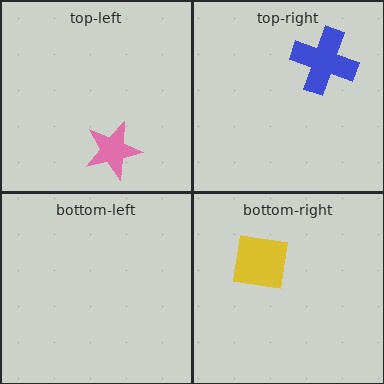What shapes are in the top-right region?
The blue cross.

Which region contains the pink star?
The top-left region.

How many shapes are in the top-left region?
1.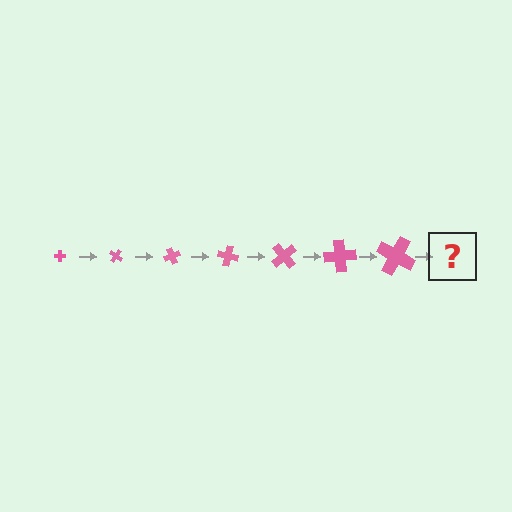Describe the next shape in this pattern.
It should be a cross, larger than the previous one and rotated 245 degrees from the start.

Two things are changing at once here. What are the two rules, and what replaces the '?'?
The two rules are that the cross grows larger each step and it rotates 35 degrees each step. The '?' should be a cross, larger than the previous one and rotated 245 degrees from the start.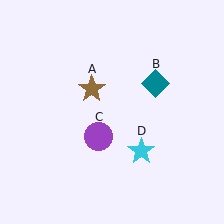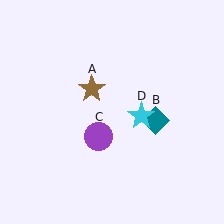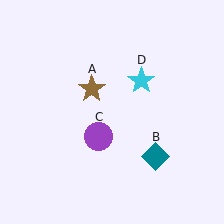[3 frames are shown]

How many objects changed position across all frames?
2 objects changed position: teal diamond (object B), cyan star (object D).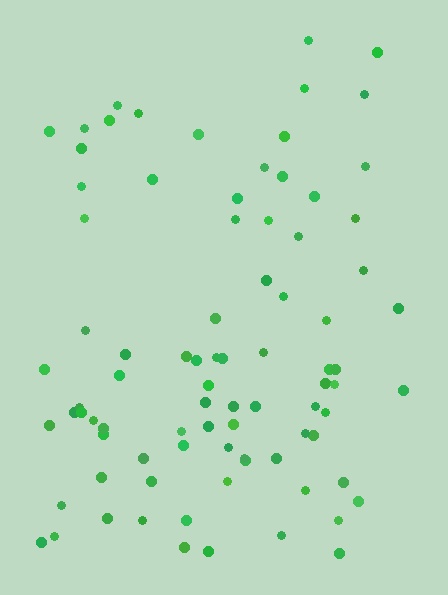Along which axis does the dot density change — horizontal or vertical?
Vertical.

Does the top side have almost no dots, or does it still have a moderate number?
Still a moderate number, just noticeably fewer than the bottom.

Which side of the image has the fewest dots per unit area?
The top.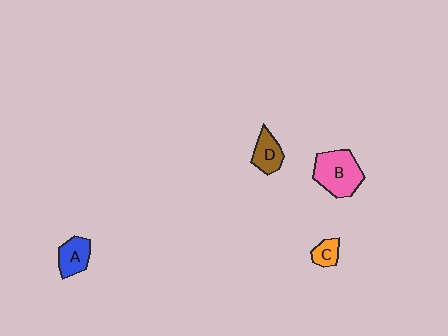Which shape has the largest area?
Shape B (pink).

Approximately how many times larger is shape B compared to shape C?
Approximately 2.8 times.